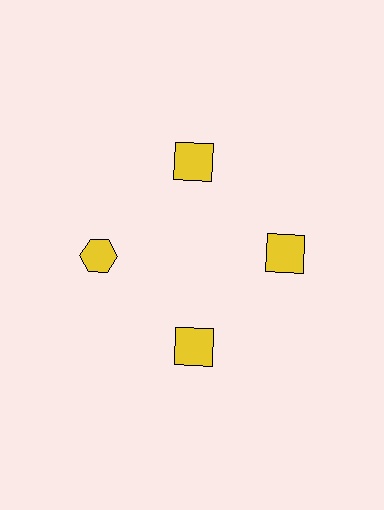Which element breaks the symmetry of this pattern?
The yellow hexagon at roughly the 9 o'clock position breaks the symmetry. All other shapes are yellow squares.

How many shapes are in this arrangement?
There are 4 shapes arranged in a ring pattern.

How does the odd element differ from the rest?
It has a different shape: hexagon instead of square.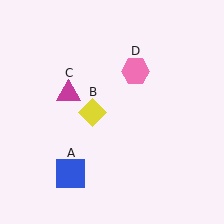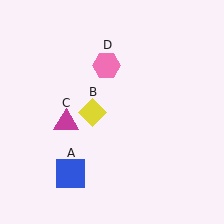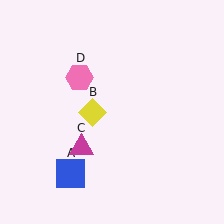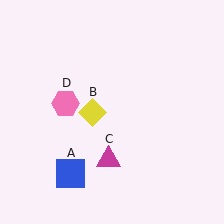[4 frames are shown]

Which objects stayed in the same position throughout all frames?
Blue square (object A) and yellow diamond (object B) remained stationary.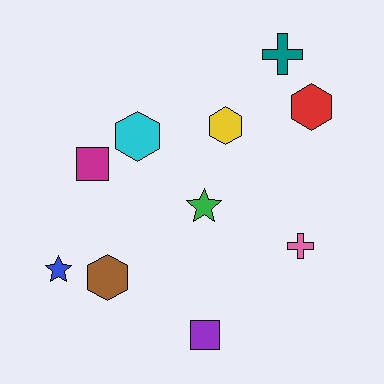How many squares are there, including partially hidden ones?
There are 2 squares.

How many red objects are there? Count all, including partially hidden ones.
There is 1 red object.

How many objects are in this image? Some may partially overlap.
There are 10 objects.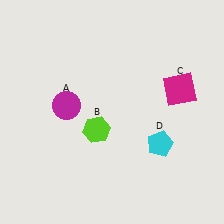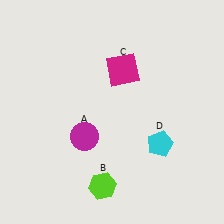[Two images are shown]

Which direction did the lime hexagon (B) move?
The lime hexagon (B) moved down.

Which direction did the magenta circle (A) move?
The magenta circle (A) moved down.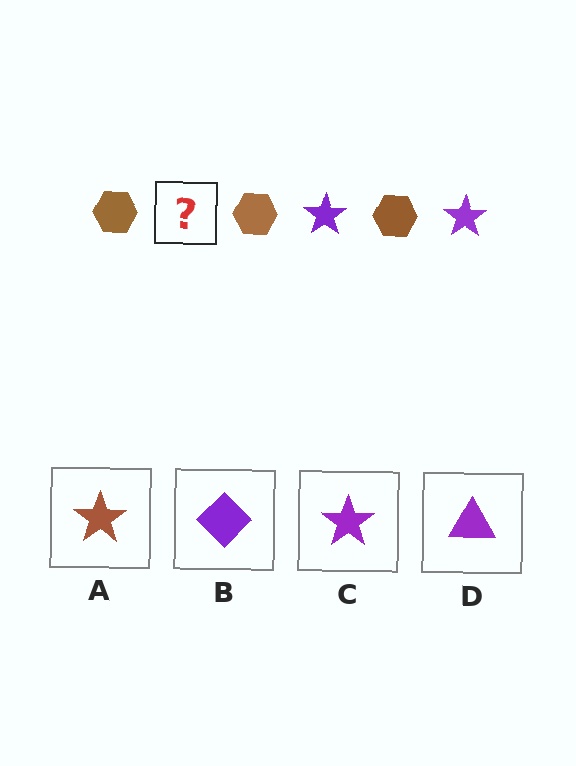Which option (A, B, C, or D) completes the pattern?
C.